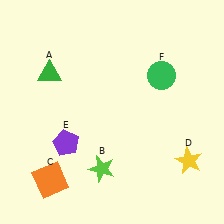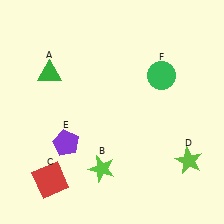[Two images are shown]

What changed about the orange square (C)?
In Image 1, C is orange. In Image 2, it changed to red.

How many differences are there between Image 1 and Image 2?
There are 2 differences between the two images.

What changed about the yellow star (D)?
In Image 1, D is yellow. In Image 2, it changed to lime.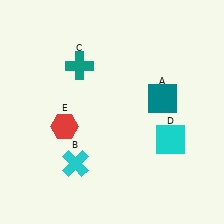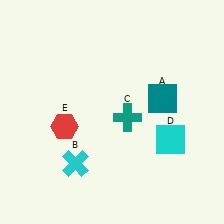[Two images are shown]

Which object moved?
The teal cross (C) moved down.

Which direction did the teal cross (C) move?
The teal cross (C) moved down.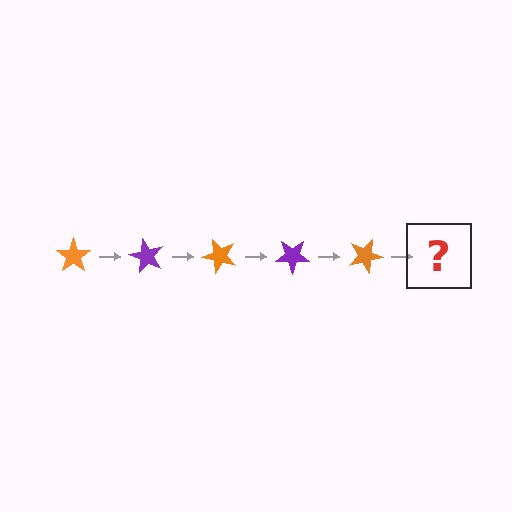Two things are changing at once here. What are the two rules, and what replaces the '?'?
The two rules are that it rotates 60 degrees each step and the color cycles through orange and purple. The '?' should be a purple star, rotated 300 degrees from the start.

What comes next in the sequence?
The next element should be a purple star, rotated 300 degrees from the start.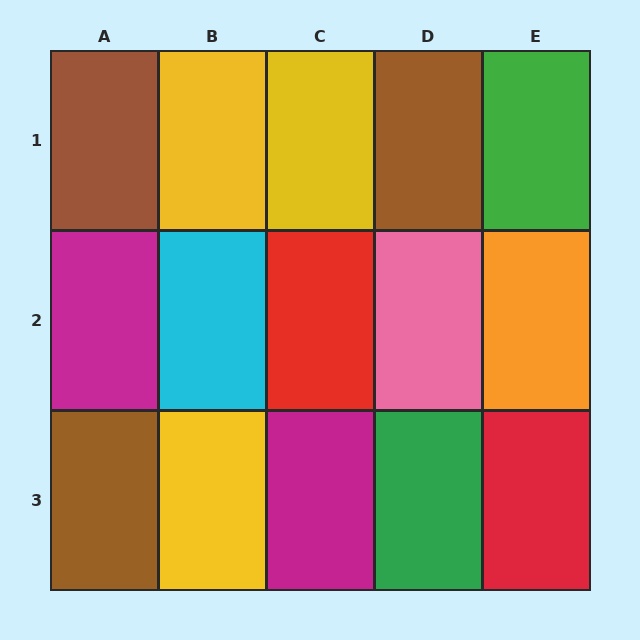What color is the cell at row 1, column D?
Brown.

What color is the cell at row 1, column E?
Green.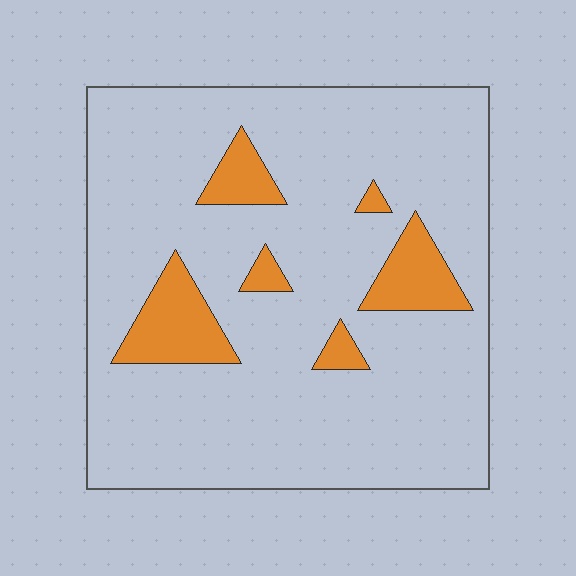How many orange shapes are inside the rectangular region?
6.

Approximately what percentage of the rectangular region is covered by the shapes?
Approximately 15%.